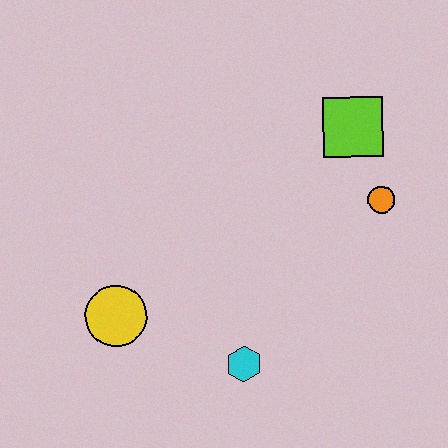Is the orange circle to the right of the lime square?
Yes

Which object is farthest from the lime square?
The yellow circle is farthest from the lime square.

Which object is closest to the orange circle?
The lime square is closest to the orange circle.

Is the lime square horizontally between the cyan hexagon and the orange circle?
Yes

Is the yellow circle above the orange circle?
No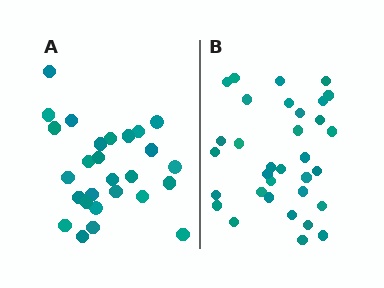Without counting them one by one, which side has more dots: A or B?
Region B (the right region) has more dots.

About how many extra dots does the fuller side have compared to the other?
Region B has about 6 more dots than region A.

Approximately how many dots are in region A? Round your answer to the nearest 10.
About 30 dots. (The exact count is 27, which rounds to 30.)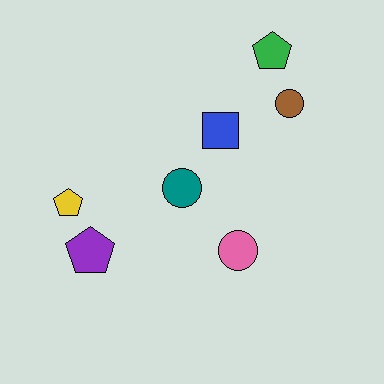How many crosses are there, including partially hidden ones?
There are no crosses.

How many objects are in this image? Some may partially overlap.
There are 7 objects.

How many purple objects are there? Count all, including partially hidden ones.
There is 1 purple object.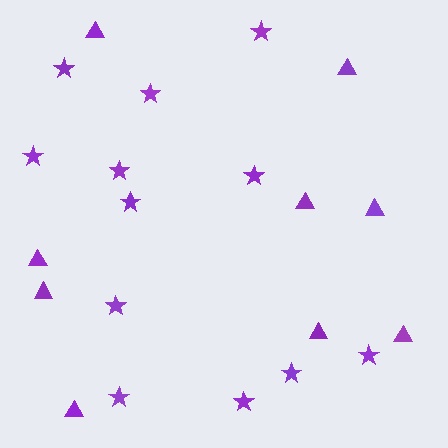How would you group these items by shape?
There are 2 groups: one group of stars (12) and one group of triangles (9).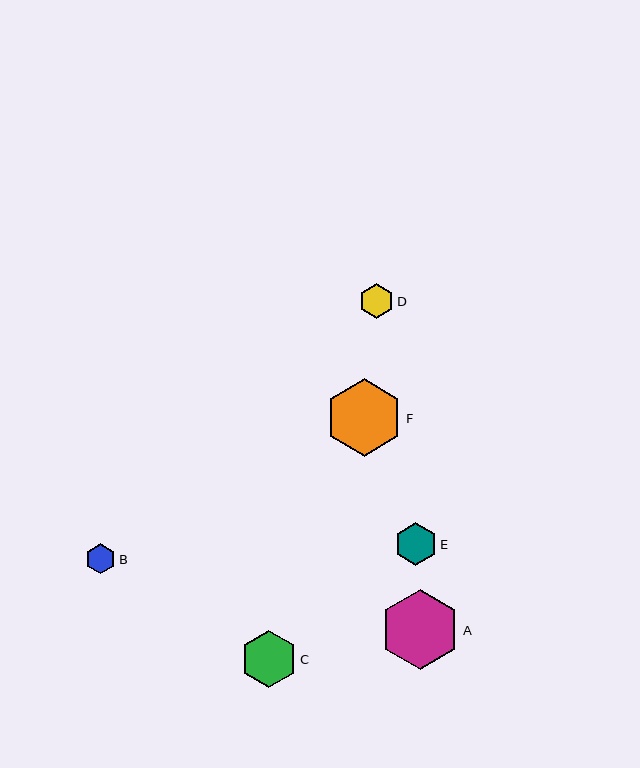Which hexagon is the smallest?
Hexagon B is the smallest with a size of approximately 30 pixels.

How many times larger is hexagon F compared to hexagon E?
Hexagon F is approximately 1.8 times the size of hexagon E.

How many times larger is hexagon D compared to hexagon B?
Hexagon D is approximately 1.2 times the size of hexagon B.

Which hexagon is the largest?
Hexagon A is the largest with a size of approximately 80 pixels.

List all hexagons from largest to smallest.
From largest to smallest: A, F, C, E, D, B.